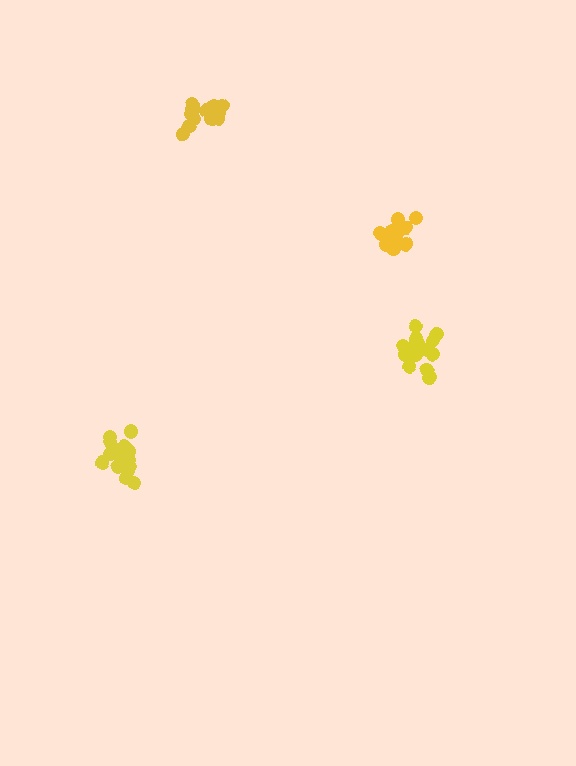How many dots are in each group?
Group 1: 16 dots, Group 2: 15 dots, Group 3: 16 dots, Group 4: 16 dots (63 total).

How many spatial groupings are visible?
There are 4 spatial groupings.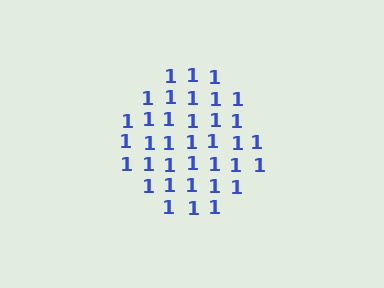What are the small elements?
The small elements are digit 1's.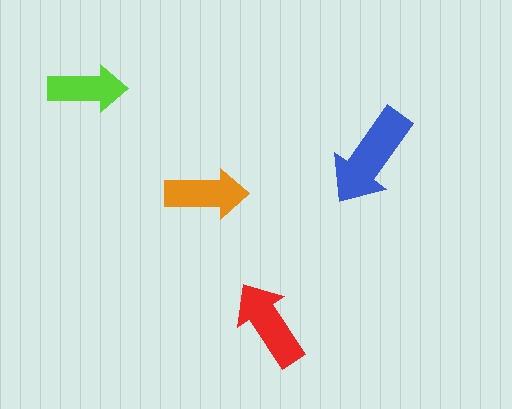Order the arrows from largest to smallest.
the blue one, the red one, the orange one, the lime one.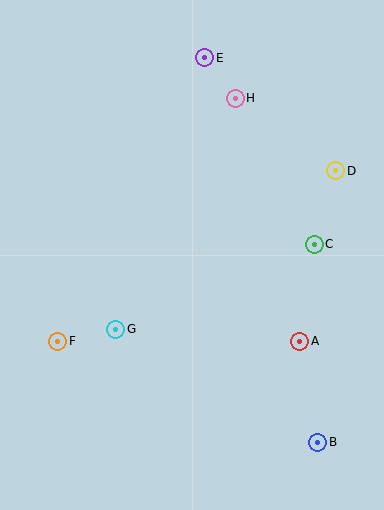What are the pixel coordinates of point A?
Point A is at (300, 341).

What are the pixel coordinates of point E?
Point E is at (205, 58).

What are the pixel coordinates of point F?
Point F is at (58, 341).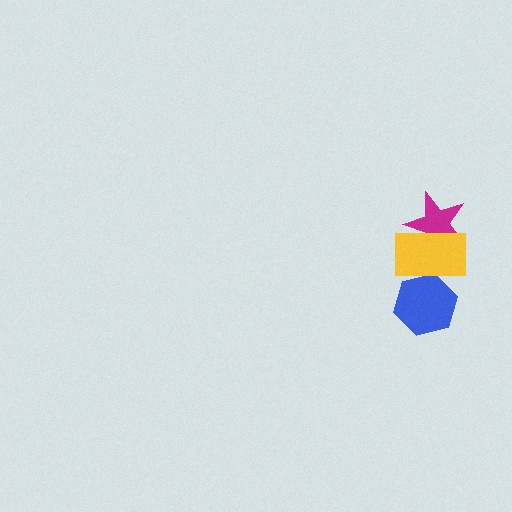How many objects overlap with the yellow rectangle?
2 objects overlap with the yellow rectangle.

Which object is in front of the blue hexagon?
The yellow rectangle is in front of the blue hexagon.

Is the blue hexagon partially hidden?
Yes, it is partially covered by another shape.